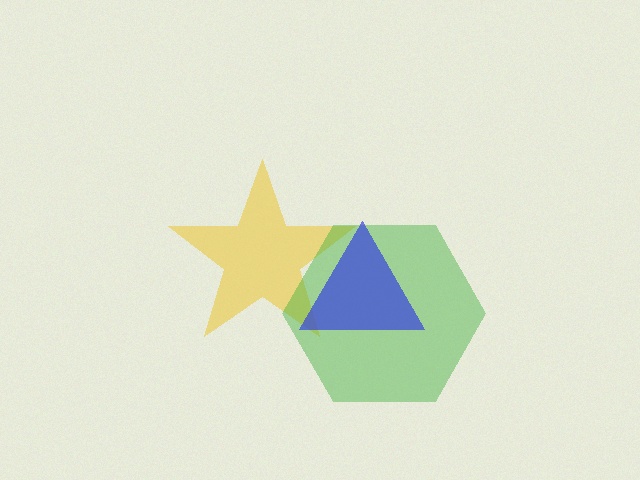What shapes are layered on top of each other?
The layered shapes are: a yellow star, a green hexagon, a blue triangle.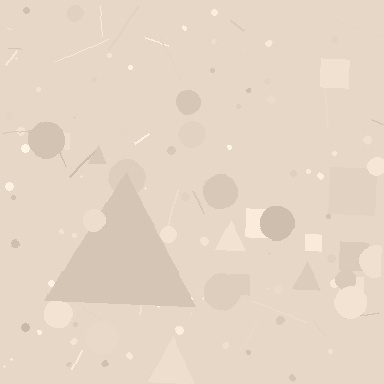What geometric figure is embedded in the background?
A triangle is embedded in the background.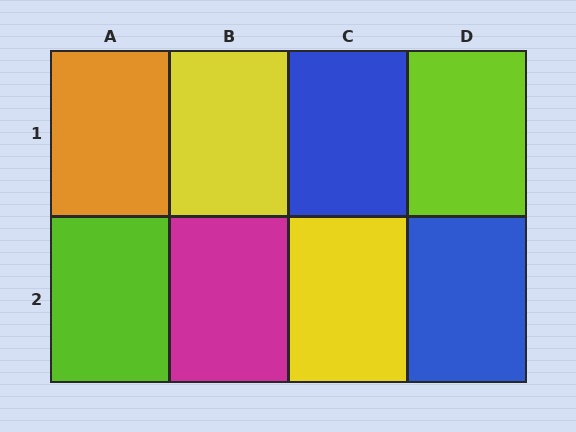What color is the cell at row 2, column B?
Magenta.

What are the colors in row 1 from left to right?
Orange, yellow, blue, lime.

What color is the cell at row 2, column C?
Yellow.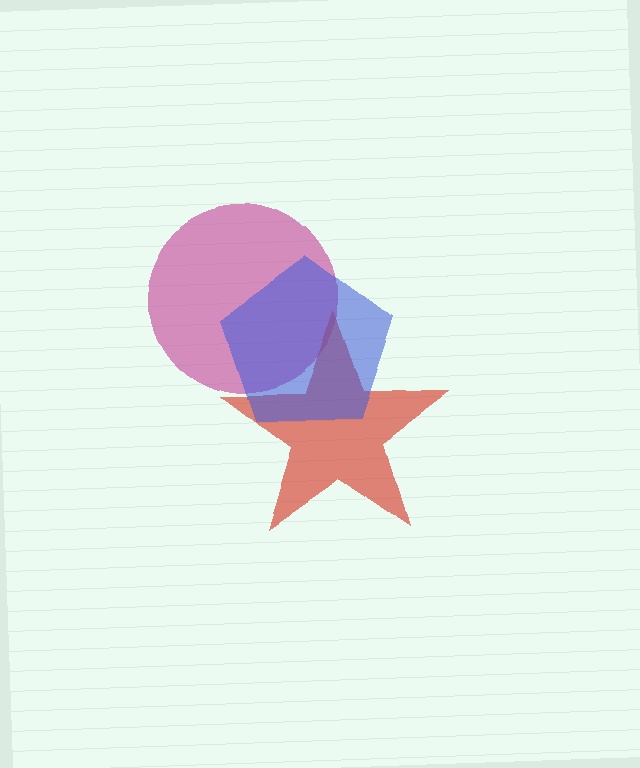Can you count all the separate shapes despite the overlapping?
Yes, there are 3 separate shapes.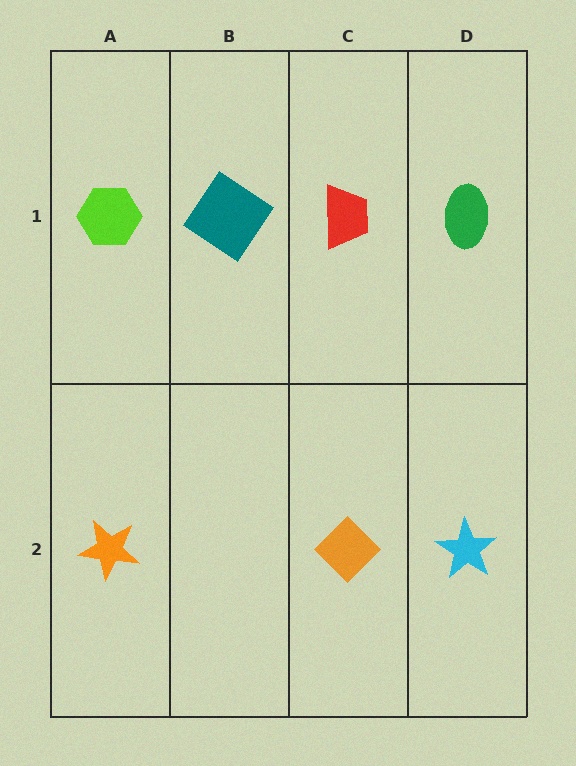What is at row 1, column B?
A teal diamond.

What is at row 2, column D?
A cyan star.